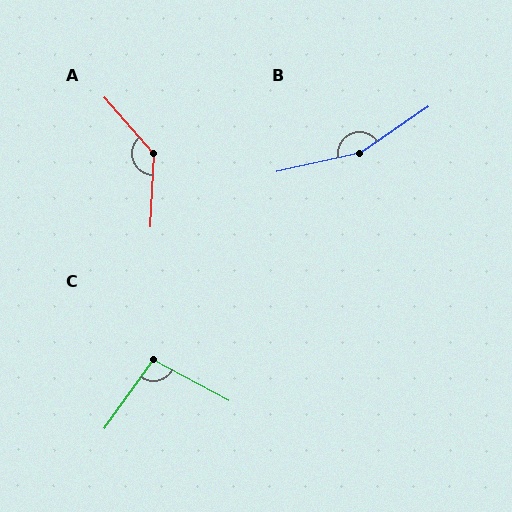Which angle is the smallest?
C, at approximately 97 degrees.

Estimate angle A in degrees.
Approximately 137 degrees.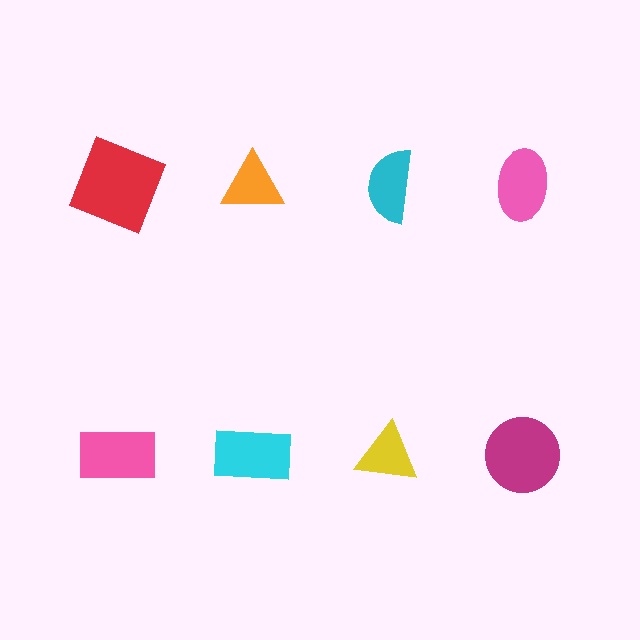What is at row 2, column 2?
A cyan rectangle.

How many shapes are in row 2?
4 shapes.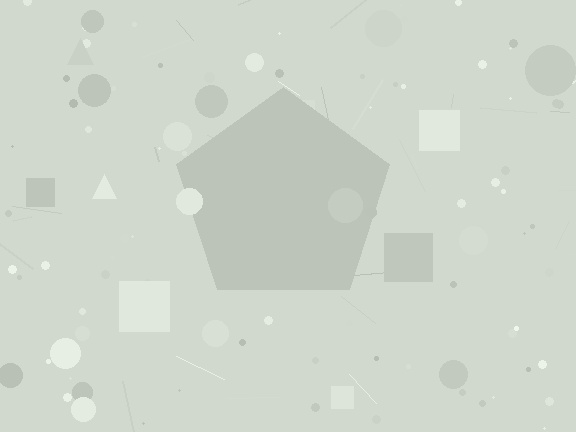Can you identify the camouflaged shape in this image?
The camouflaged shape is a pentagon.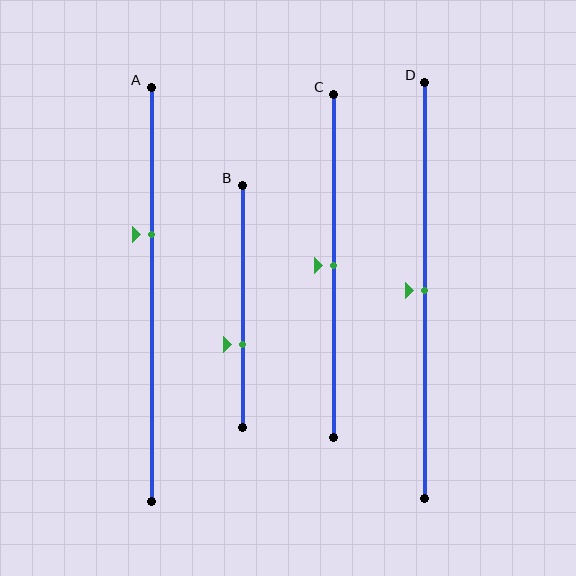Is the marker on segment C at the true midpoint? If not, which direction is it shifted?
Yes, the marker on segment C is at the true midpoint.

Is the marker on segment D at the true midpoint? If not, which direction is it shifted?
Yes, the marker on segment D is at the true midpoint.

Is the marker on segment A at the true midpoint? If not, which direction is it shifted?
No, the marker on segment A is shifted upward by about 15% of the segment length.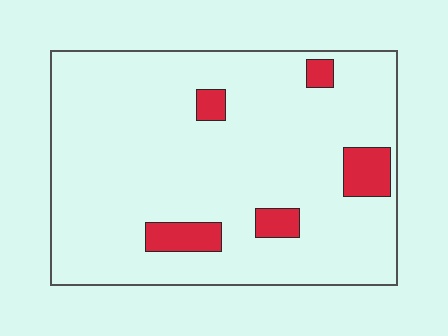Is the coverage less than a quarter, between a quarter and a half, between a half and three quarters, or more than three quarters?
Less than a quarter.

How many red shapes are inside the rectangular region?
5.